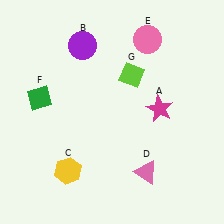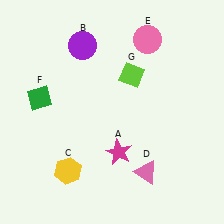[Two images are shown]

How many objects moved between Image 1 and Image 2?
1 object moved between the two images.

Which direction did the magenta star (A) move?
The magenta star (A) moved down.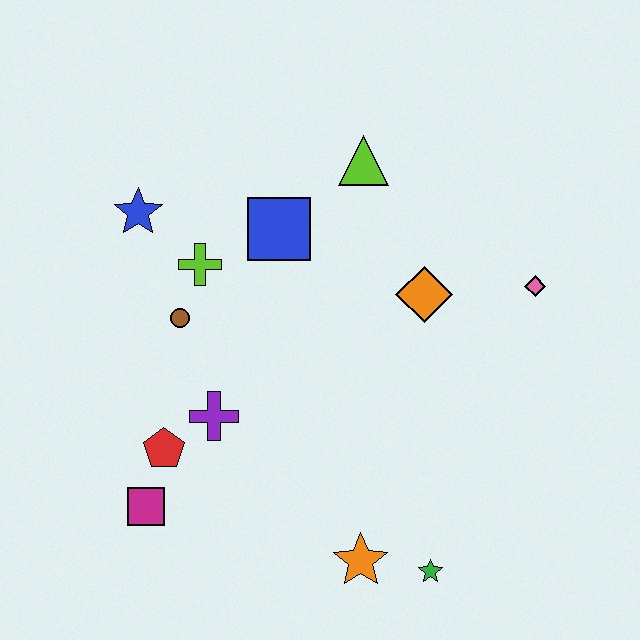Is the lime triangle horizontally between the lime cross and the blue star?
No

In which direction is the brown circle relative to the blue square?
The brown circle is to the left of the blue square.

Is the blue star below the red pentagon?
No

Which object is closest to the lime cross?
The brown circle is closest to the lime cross.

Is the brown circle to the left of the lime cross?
Yes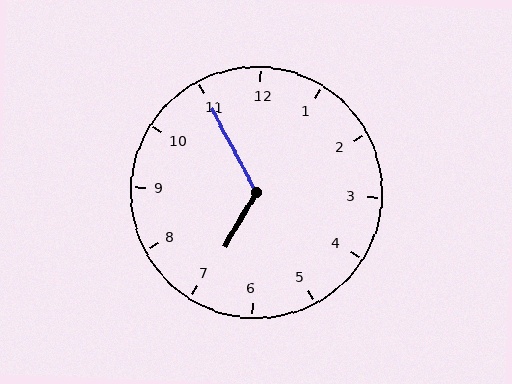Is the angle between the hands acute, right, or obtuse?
It is obtuse.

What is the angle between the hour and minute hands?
Approximately 122 degrees.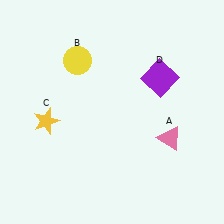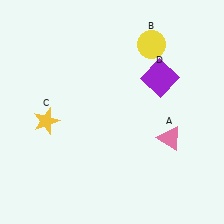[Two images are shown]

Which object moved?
The yellow circle (B) moved right.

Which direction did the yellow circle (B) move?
The yellow circle (B) moved right.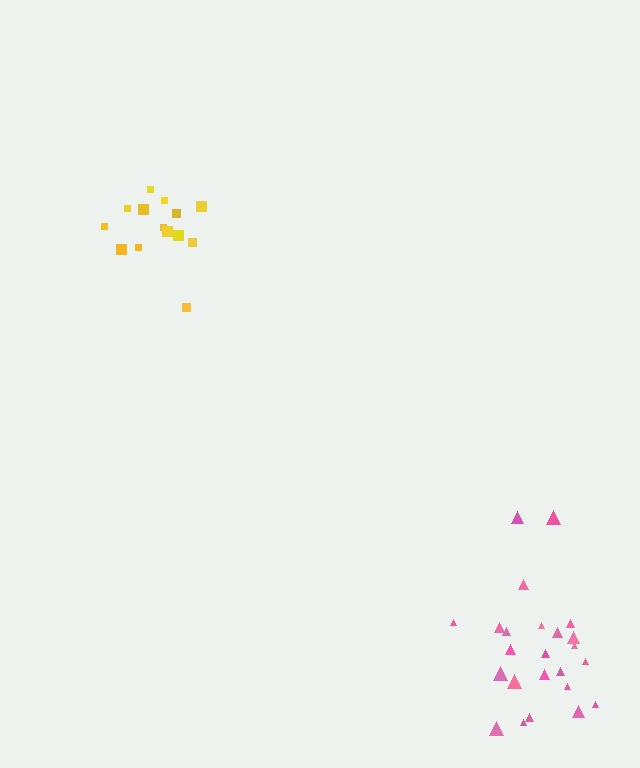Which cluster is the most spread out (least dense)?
Pink.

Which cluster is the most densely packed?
Yellow.